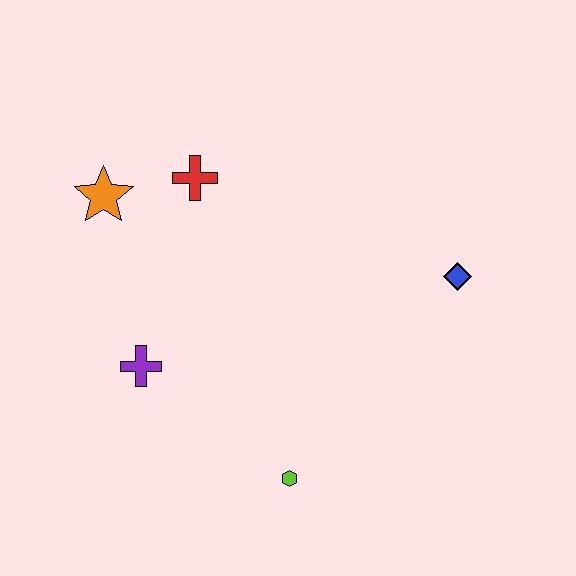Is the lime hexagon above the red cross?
No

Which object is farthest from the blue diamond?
The orange star is farthest from the blue diamond.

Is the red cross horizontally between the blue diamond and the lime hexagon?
No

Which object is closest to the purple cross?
The orange star is closest to the purple cross.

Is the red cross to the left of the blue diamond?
Yes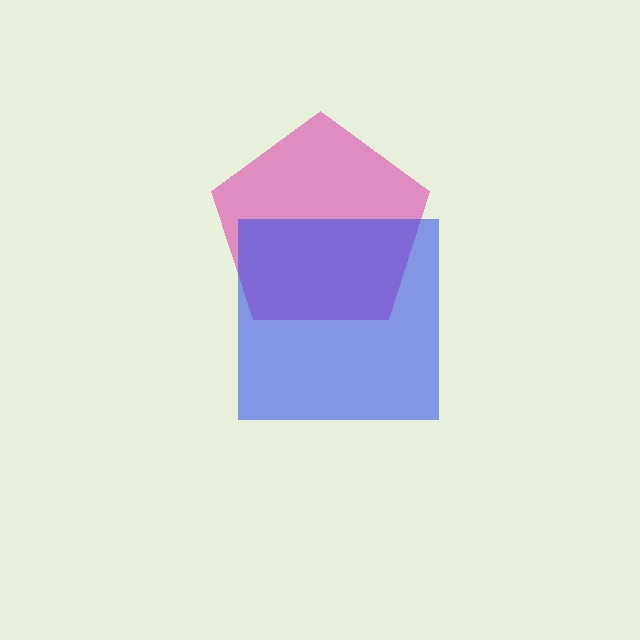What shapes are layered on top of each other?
The layered shapes are: a pink pentagon, a blue square.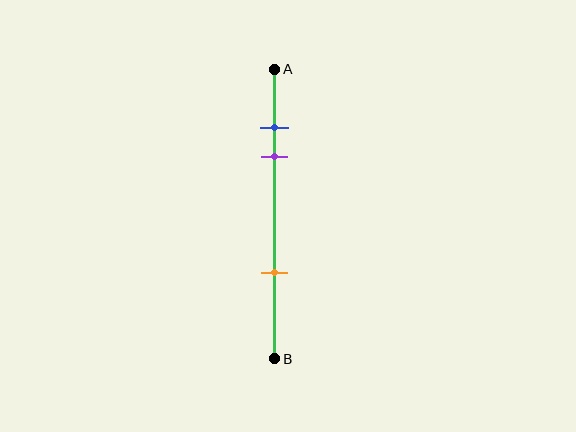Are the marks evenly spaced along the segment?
No, the marks are not evenly spaced.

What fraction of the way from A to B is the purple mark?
The purple mark is approximately 30% (0.3) of the way from A to B.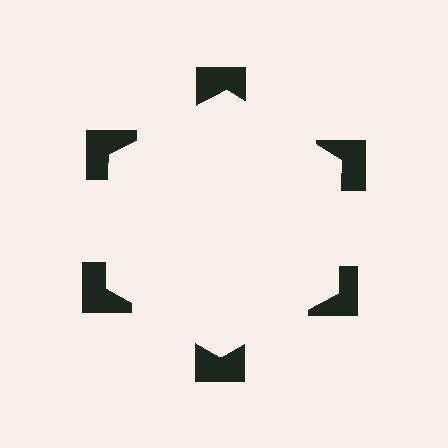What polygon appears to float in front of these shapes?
An illusory hexagon — its edges are inferred from the aligned wedge cuts in the notched squares, not physically drawn.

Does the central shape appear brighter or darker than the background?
It typically appears slightly brighter than the background, even though no actual brightness change is drawn.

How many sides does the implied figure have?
6 sides.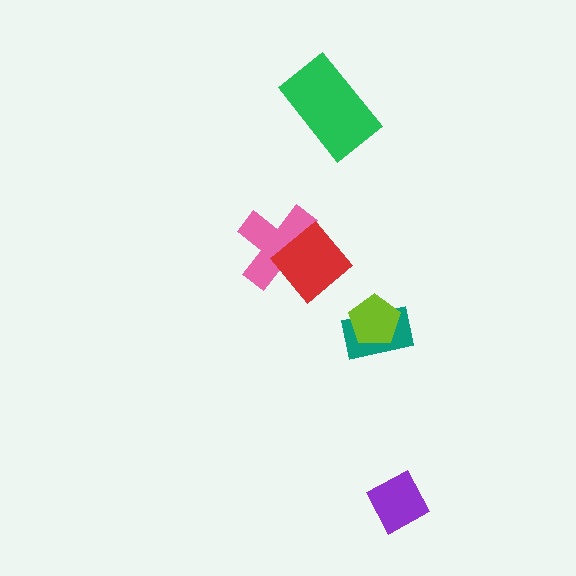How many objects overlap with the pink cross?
1 object overlaps with the pink cross.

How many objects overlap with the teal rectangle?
1 object overlaps with the teal rectangle.